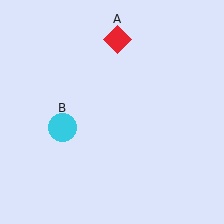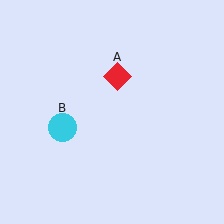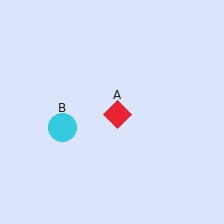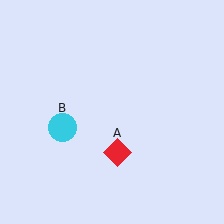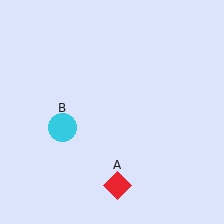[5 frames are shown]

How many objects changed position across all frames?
1 object changed position: red diamond (object A).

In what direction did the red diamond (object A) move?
The red diamond (object A) moved down.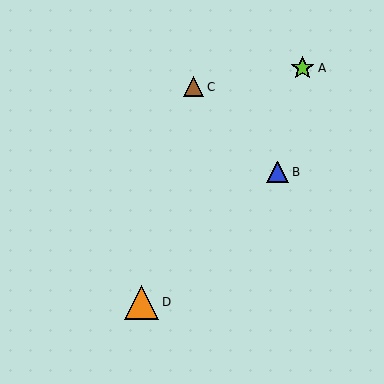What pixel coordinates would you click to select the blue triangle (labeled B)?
Click at (278, 172) to select the blue triangle B.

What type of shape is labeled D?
Shape D is an orange triangle.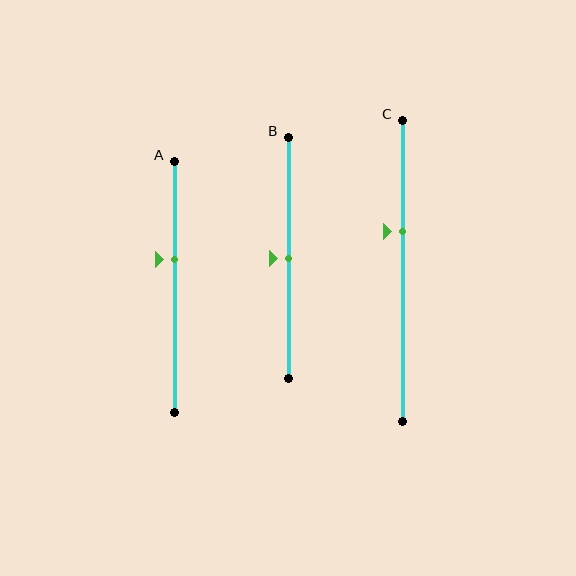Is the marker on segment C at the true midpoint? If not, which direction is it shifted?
No, the marker on segment C is shifted upward by about 13% of the segment length.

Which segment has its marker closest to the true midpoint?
Segment B has its marker closest to the true midpoint.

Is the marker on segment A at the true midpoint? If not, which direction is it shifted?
No, the marker on segment A is shifted upward by about 11% of the segment length.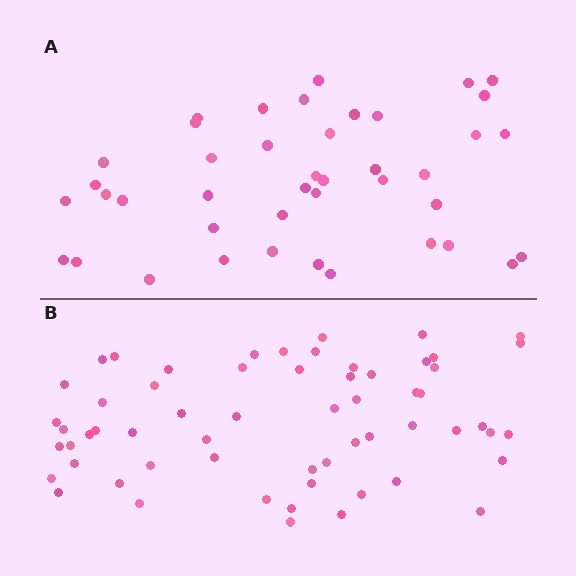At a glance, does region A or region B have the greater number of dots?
Region B (the bottom region) has more dots.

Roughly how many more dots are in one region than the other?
Region B has approximately 20 more dots than region A.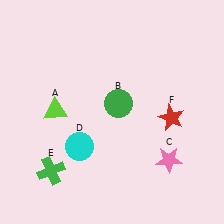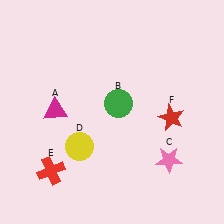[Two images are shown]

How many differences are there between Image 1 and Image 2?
There are 3 differences between the two images.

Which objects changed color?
A changed from lime to magenta. D changed from cyan to yellow. E changed from green to red.